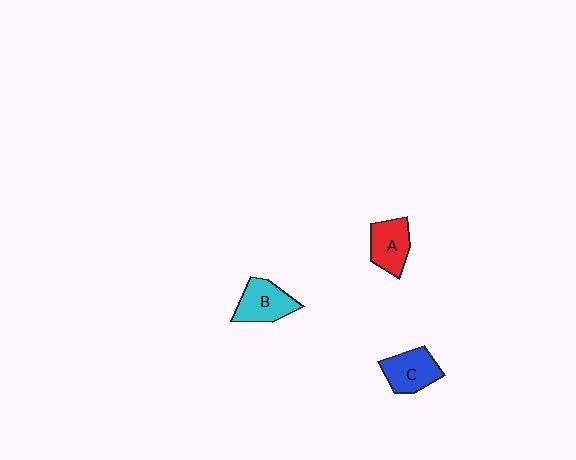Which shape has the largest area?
Shape C (blue).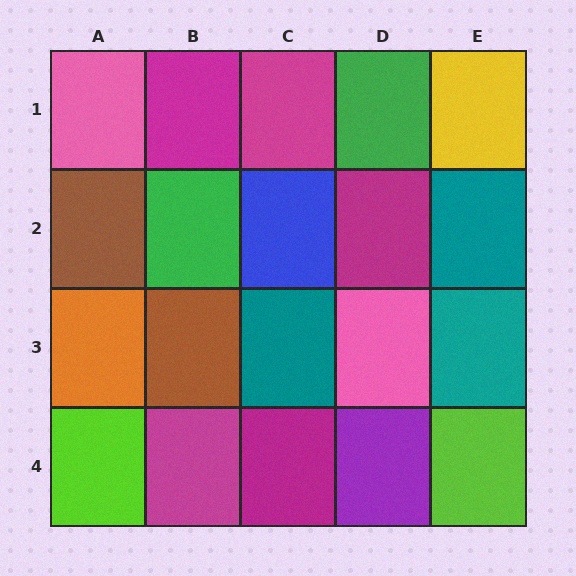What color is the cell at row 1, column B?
Magenta.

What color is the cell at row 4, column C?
Magenta.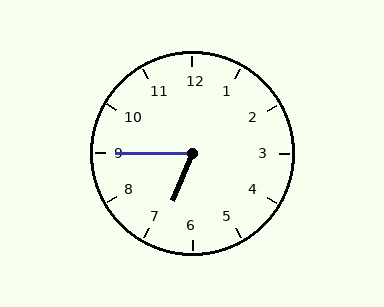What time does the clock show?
6:45.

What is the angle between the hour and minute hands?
Approximately 68 degrees.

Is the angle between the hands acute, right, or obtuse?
It is acute.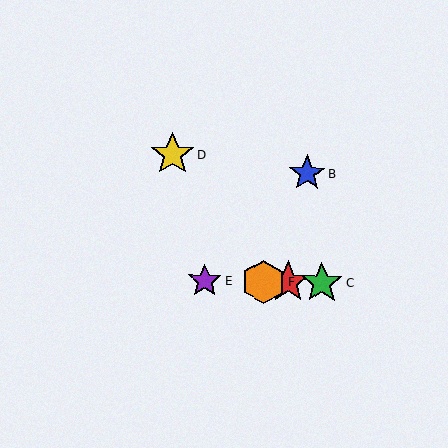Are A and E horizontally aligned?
Yes, both are at y≈282.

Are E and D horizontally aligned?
No, E is at y≈281 and D is at y≈155.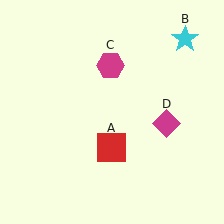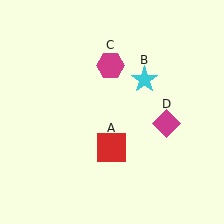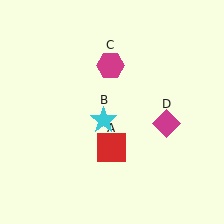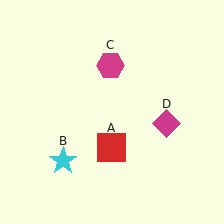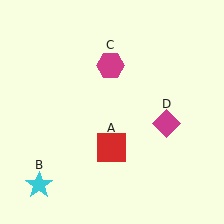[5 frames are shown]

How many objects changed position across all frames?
1 object changed position: cyan star (object B).